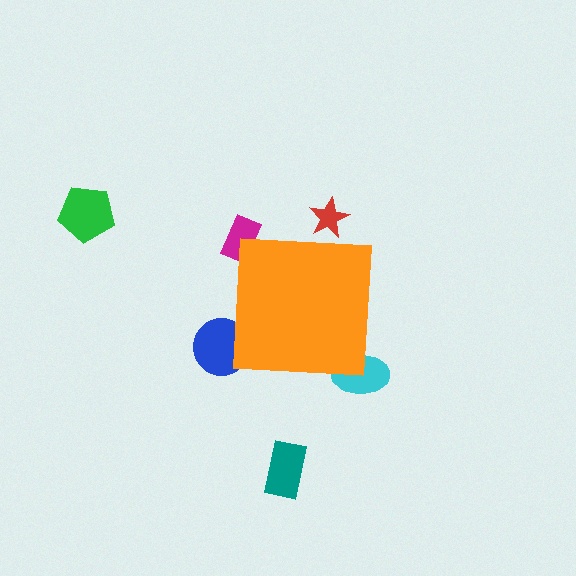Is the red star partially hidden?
Yes, the red star is partially hidden behind the orange square.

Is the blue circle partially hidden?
Yes, the blue circle is partially hidden behind the orange square.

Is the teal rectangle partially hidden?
No, the teal rectangle is fully visible.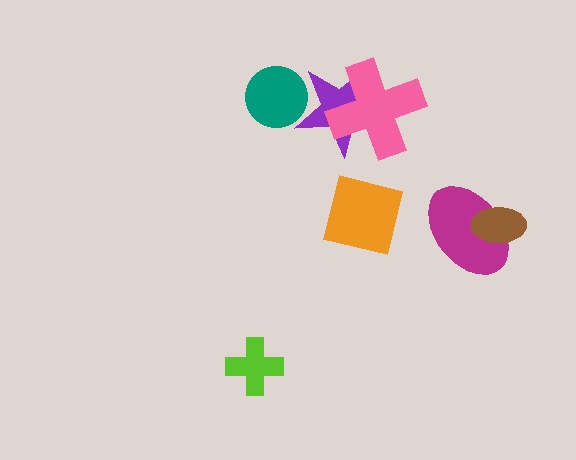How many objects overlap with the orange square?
0 objects overlap with the orange square.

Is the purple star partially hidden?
Yes, it is partially covered by another shape.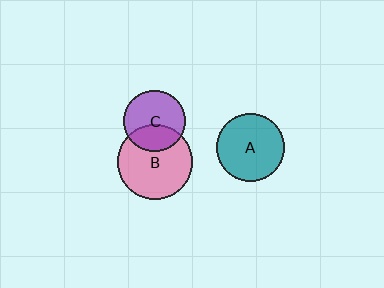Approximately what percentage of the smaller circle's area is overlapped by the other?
Approximately 35%.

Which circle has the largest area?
Circle B (pink).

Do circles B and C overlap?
Yes.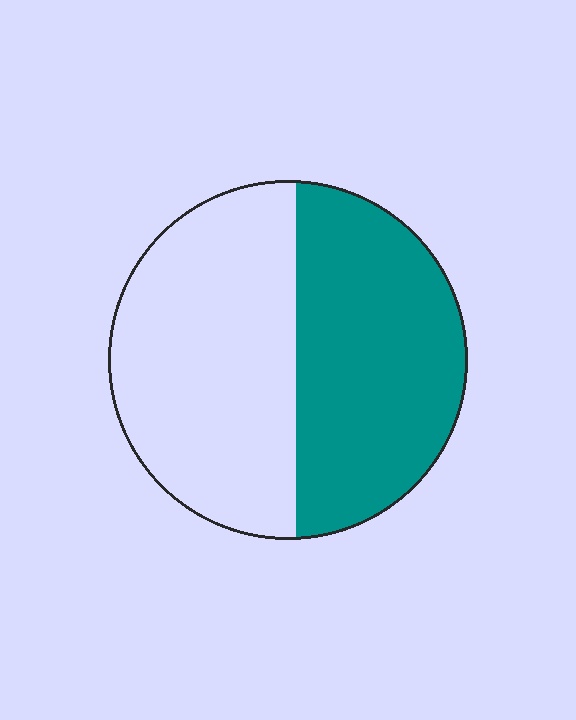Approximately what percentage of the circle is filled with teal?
Approximately 45%.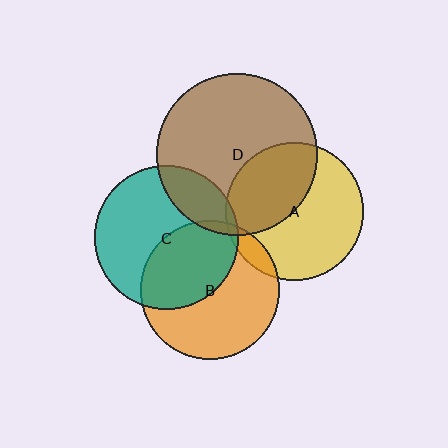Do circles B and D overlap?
Yes.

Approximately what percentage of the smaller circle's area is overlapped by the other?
Approximately 5%.